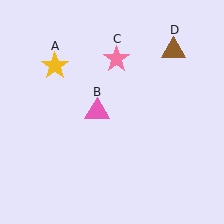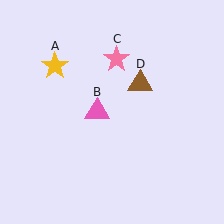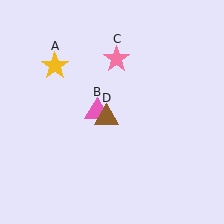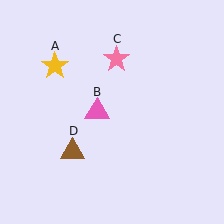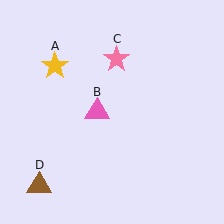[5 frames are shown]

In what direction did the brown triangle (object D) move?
The brown triangle (object D) moved down and to the left.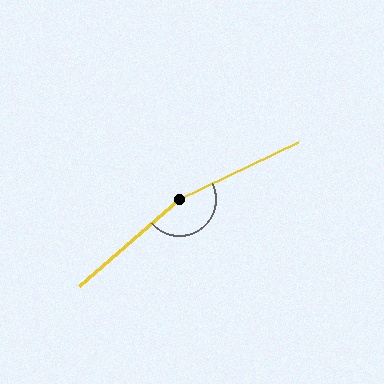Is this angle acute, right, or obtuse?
It is obtuse.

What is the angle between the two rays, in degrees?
Approximately 165 degrees.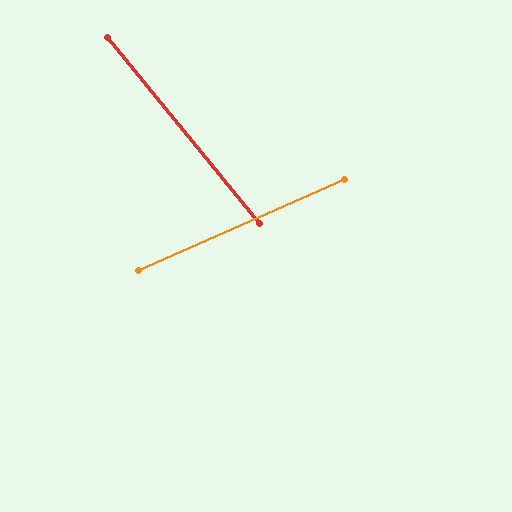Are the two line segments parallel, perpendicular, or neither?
Neither parallel nor perpendicular — they differ by about 75°.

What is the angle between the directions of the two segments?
Approximately 75 degrees.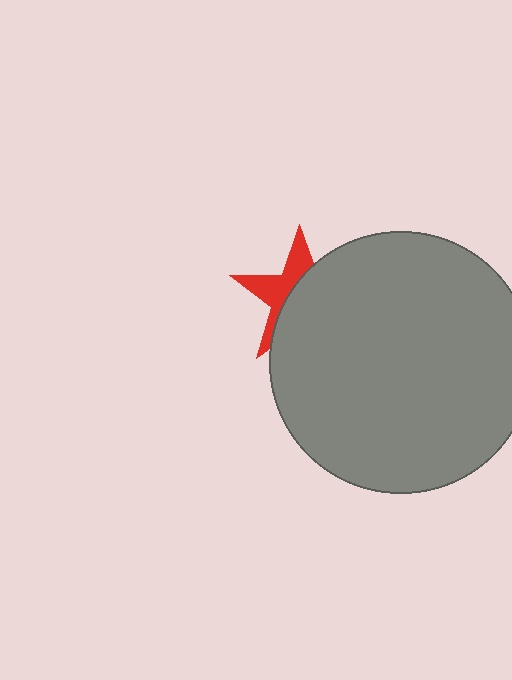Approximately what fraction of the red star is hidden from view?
Roughly 60% of the red star is hidden behind the gray circle.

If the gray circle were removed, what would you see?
You would see the complete red star.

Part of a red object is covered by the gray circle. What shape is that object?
It is a star.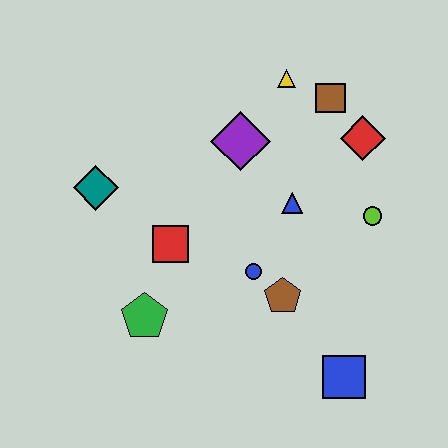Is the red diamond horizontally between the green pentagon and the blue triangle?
No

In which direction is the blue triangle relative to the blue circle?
The blue triangle is above the blue circle.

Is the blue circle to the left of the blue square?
Yes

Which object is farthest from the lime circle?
The teal diamond is farthest from the lime circle.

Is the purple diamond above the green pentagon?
Yes